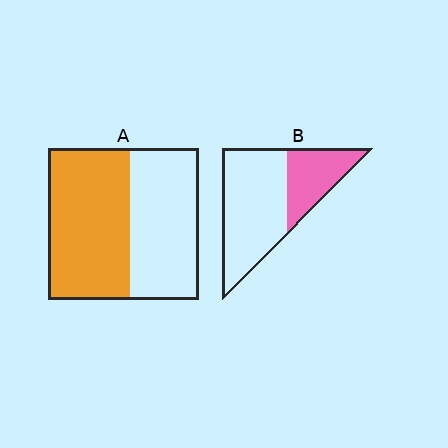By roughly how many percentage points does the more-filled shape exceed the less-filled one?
By roughly 20 percentage points (A over B).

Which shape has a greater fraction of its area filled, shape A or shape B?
Shape A.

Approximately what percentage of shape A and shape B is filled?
A is approximately 55% and B is approximately 30%.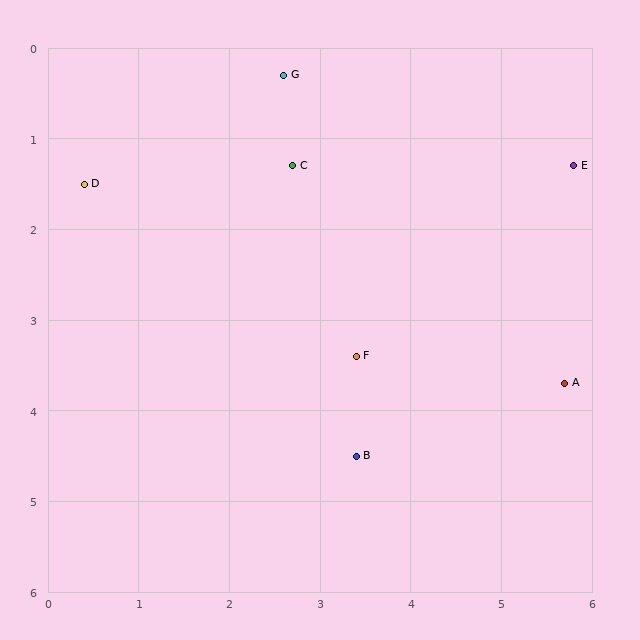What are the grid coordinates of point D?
Point D is at approximately (0.4, 1.5).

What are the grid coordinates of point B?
Point B is at approximately (3.4, 4.5).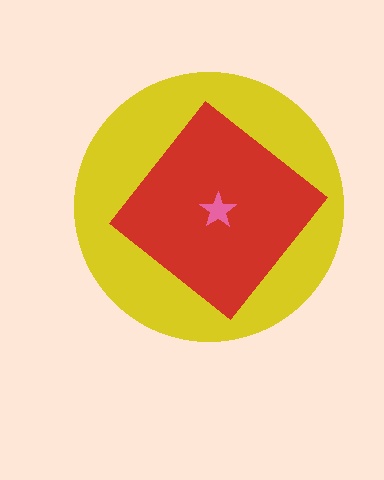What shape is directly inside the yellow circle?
The red diamond.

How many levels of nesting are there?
3.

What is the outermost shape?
The yellow circle.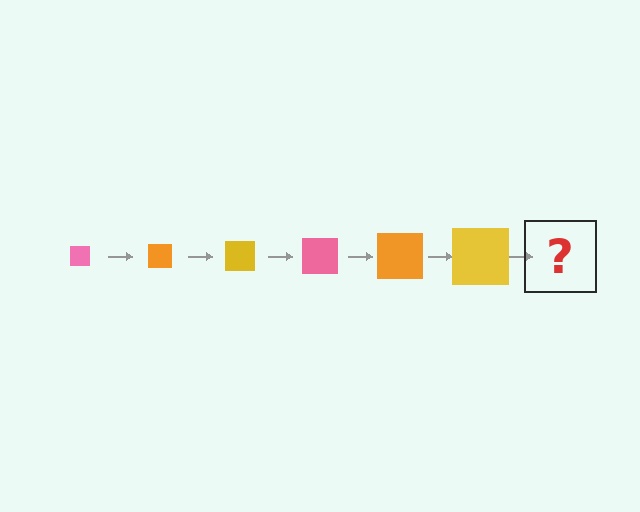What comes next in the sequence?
The next element should be a pink square, larger than the previous one.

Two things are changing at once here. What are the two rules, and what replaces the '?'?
The two rules are that the square grows larger each step and the color cycles through pink, orange, and yellow. The '?' should be a pink square, larger than the previous one.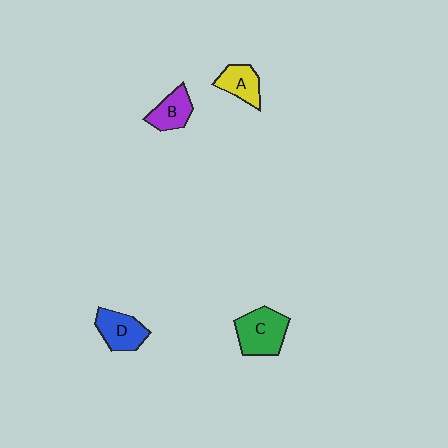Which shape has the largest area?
Shape C (green).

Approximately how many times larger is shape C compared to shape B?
Approximately 1.5 times.